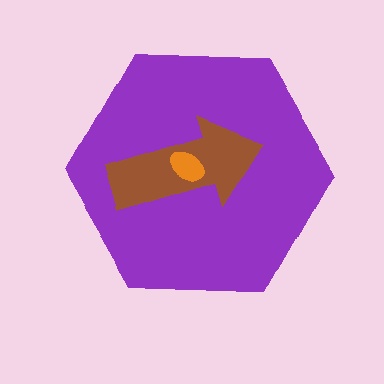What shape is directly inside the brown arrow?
The orange ellipse.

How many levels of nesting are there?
3.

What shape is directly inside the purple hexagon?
The brown arrow.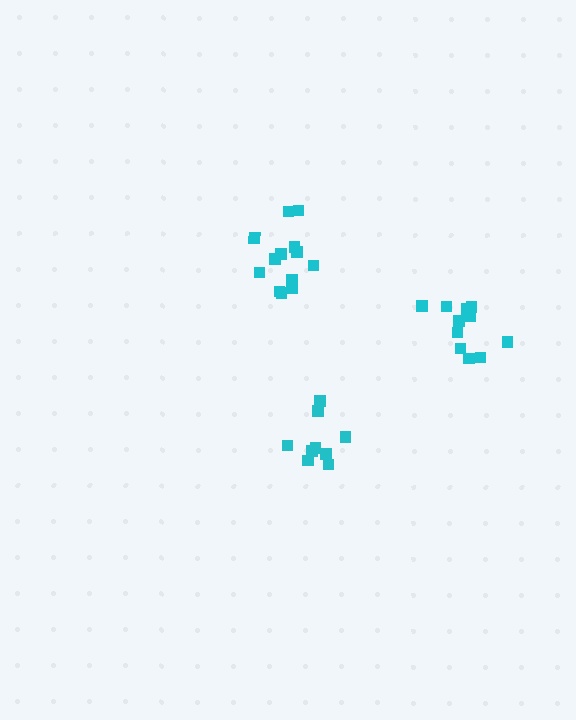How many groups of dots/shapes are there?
There are 3 groups.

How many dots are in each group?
Group 1: 9 dots, Group 2: 13 dots, Group 3: 11 dots (33 total).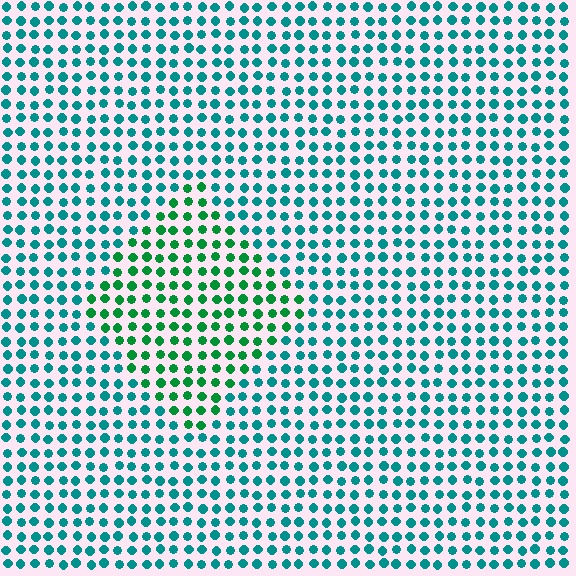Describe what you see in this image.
The image is filled with small teal elements in a uniform arrangement. A diamond-shaped region is visible where the elements are tinted to a slightly different hue, forming a subtle color boundary.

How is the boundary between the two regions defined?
The boundary is defined purely by a slight shift in hue (about 37 degrees). Spacing, size, and orientation are identical on both sides.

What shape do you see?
I see a diamond.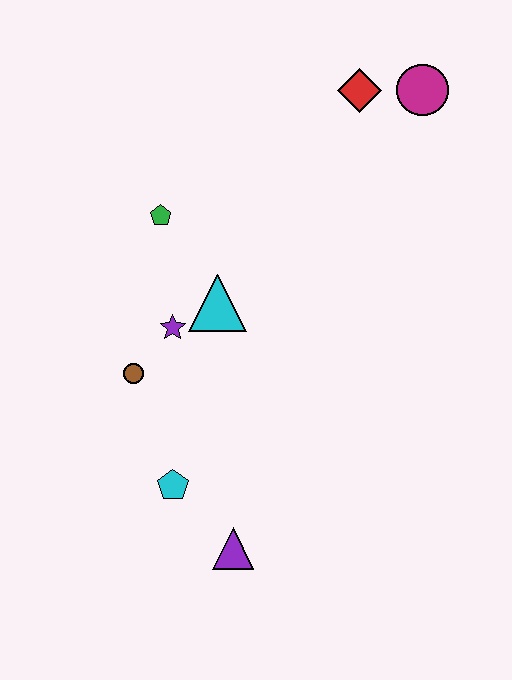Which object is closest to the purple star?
The cyan triangle is closest to the purple star.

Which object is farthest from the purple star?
The magenta circle is farthest from the purple star.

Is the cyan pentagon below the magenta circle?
Yes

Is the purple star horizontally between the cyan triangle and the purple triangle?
No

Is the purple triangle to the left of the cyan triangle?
No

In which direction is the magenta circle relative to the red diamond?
The magenta circle is to the right of the red diamond.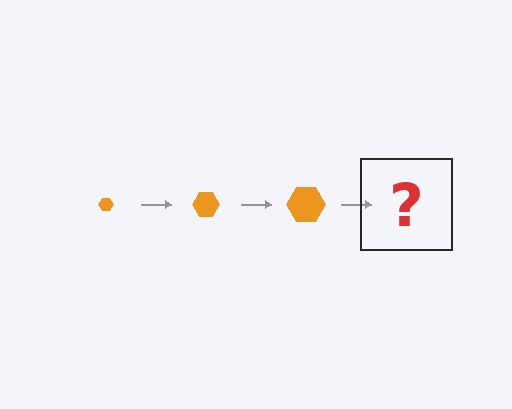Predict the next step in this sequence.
The next step is an orange hexagon, larger than the previous one.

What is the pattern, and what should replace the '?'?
The pattern is that the hexagon gets progressively larger each step. The '?' should be an orange hexagon, larger than the previous one.